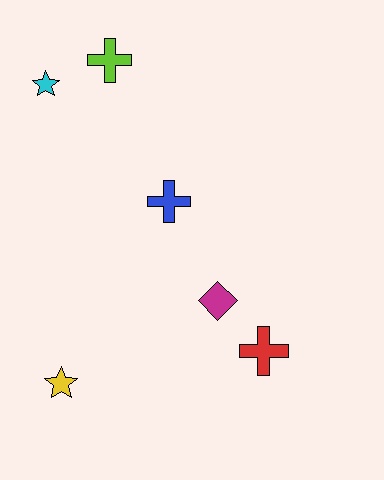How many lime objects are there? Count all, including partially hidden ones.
There is 1 lime object.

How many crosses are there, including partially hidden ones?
There are 3 crosses.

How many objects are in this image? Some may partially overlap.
There are 6 objects.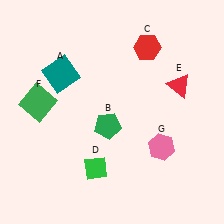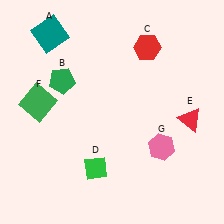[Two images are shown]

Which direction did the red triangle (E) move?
The red triangle (E) moved down.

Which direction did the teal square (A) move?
The teal square (A) moved up.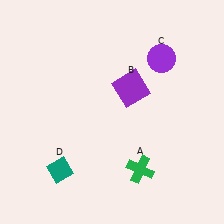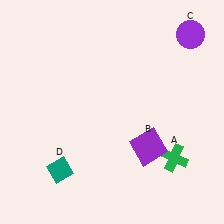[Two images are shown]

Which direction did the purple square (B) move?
The purple square (B) moved down.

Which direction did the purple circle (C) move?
The purple circle (C) moved right.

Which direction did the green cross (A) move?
The green cross (A) moved right.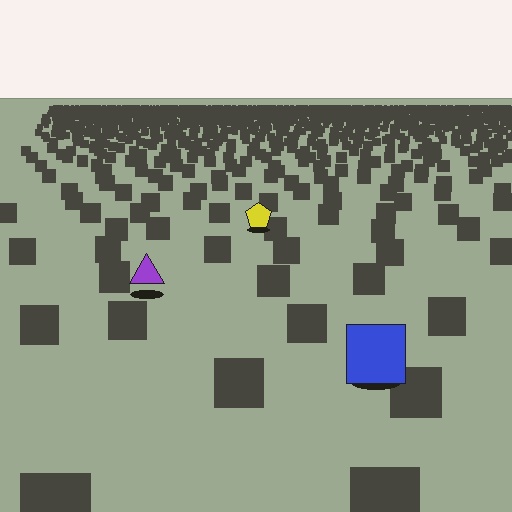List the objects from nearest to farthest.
From nearest to farthest: the blue square, the purple triangle, the yellow pentagon.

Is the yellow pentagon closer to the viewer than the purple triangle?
No. The purple triangle is closer — you can tell from the texture gradient: the ground texture is coarser near it.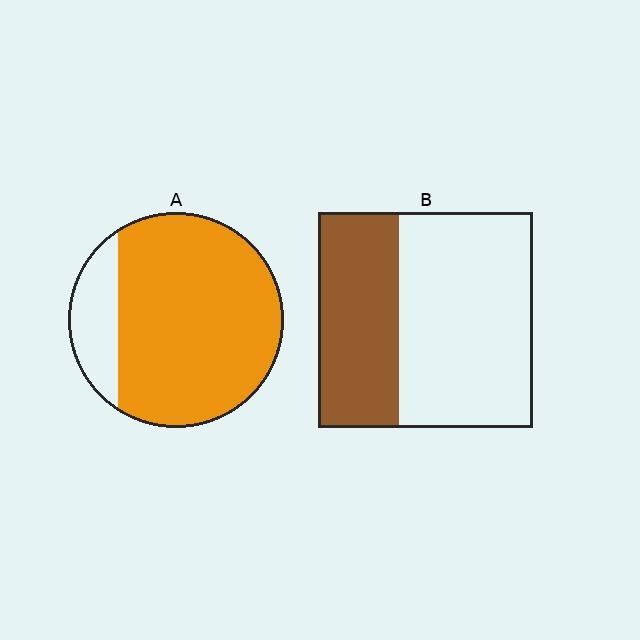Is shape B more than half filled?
No.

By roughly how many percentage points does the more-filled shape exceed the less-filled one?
By roughly 45 percentage points (A over B).